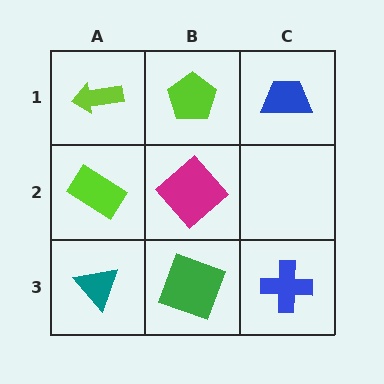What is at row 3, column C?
A blue cross.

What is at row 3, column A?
A teal triangle.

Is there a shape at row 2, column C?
No, that cell is empty.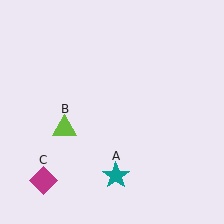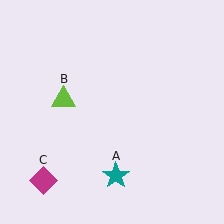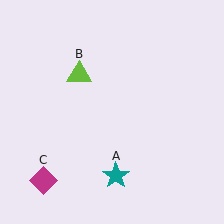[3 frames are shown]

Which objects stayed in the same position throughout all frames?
Teal star (object A) and magenta diamond (object C) remained stationary.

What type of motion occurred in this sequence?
The lime triangle (object B) rotated clockwise around the center of the scene.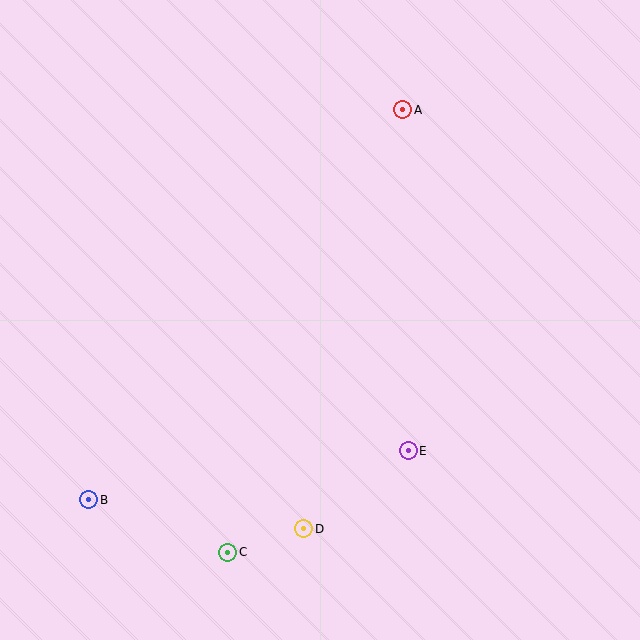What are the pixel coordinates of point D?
Point D is at (304, 529).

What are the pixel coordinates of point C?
Point C is at (228, 553).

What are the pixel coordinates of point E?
Point E is at (408, 451).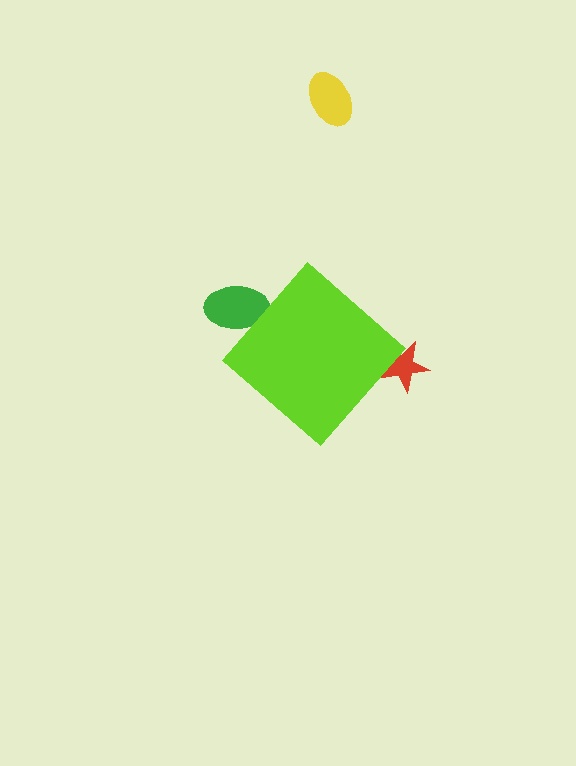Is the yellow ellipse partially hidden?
No, the yellow ellipse is fully visible.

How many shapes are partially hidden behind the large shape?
2 shapes are partially hidden.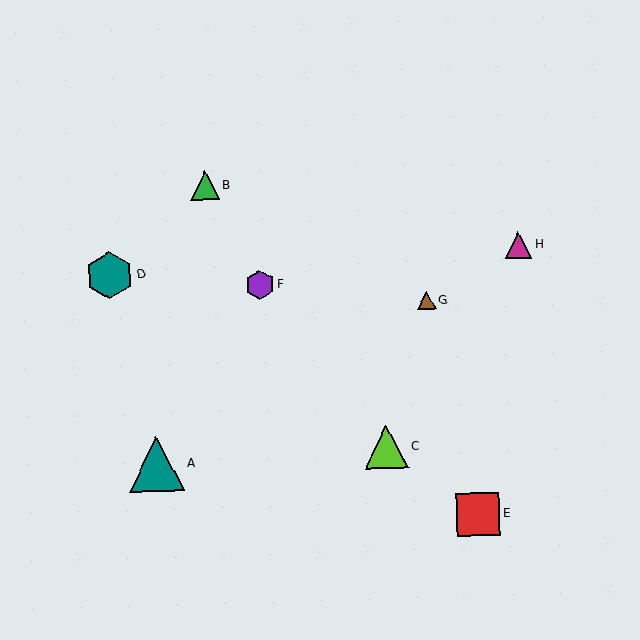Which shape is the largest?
The teal triangle (labeled A) is the largest.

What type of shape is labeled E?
Shape E is a red square.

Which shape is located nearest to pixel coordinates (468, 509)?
The red square (labeled E) at (478, 514) is nearest to that location.